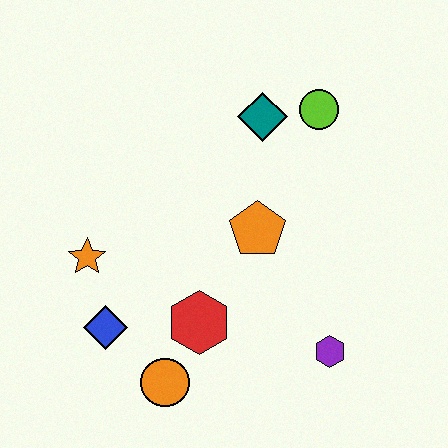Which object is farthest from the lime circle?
The orange circle is farthest from the lime circle.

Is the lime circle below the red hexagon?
No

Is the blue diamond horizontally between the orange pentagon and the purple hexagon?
No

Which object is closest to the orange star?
The blue diamond is closest to the orange star.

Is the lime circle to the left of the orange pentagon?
No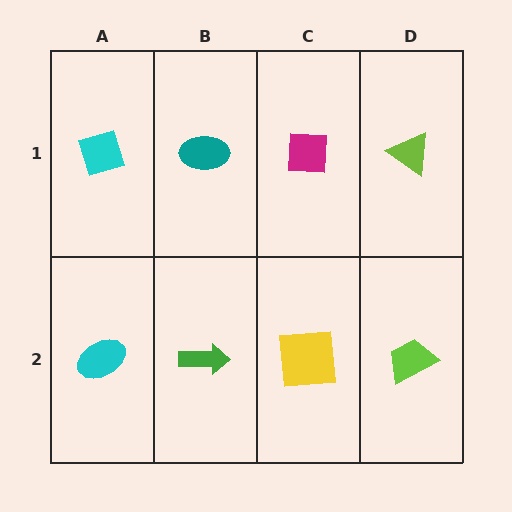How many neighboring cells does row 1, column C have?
3.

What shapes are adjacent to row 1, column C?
A yellow square (row 2, column C), a teal ellipse (row 1, column B), a lime triangle (row 1, column D).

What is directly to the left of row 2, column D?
A yellow square.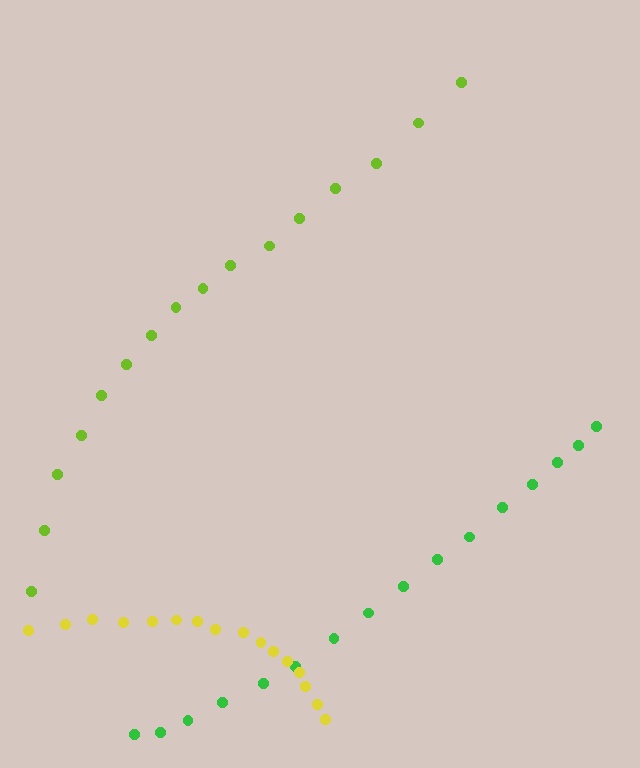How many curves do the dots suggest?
There are 3 distinct paths.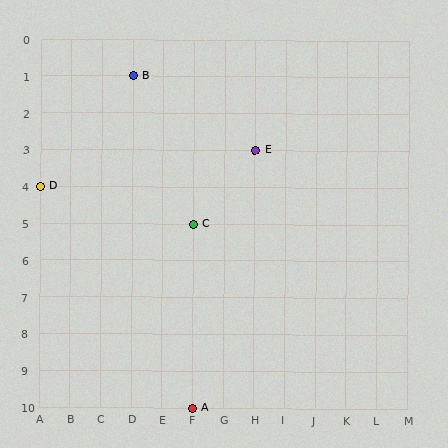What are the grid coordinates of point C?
Point C is at grid coordinates (F, 5).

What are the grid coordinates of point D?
Point D is at grid coordinates (A, 4).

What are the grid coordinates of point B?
Point B is at grid coordinates (D, 1).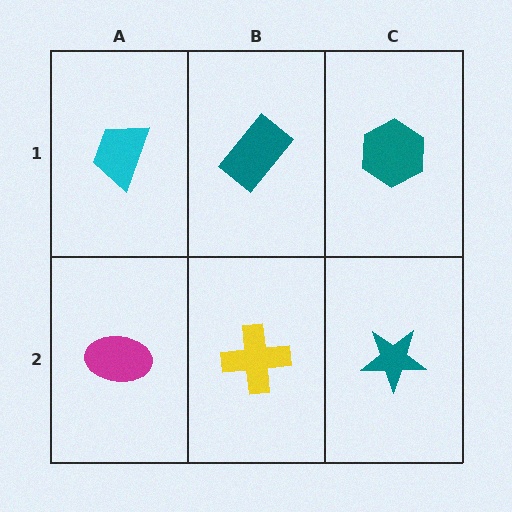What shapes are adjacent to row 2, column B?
A teal rectangle (row 1, column B), a magenta ellipse (row 2, column A), a teal star (row 2, column C).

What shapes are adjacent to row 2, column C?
A teal hexagon (row 1, column C), a yellow cross (row 2, column B).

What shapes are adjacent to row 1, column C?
A teal star (row 2, column C), a teal rectangle (row 1, column B).